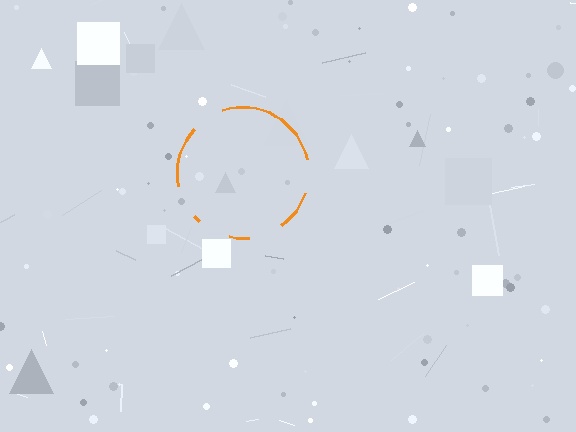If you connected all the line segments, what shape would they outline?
They would outline a circle.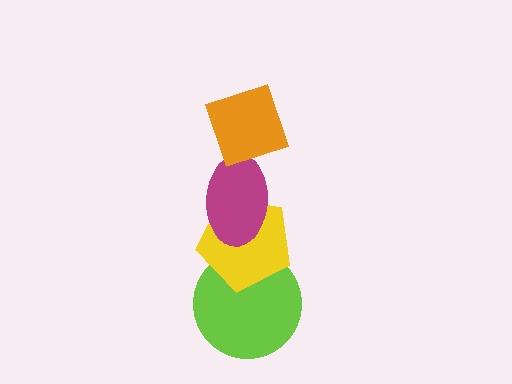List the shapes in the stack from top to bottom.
From top to bottom: the orange diamond, the magenta ellipse, the yellow pentagon, the lime circle.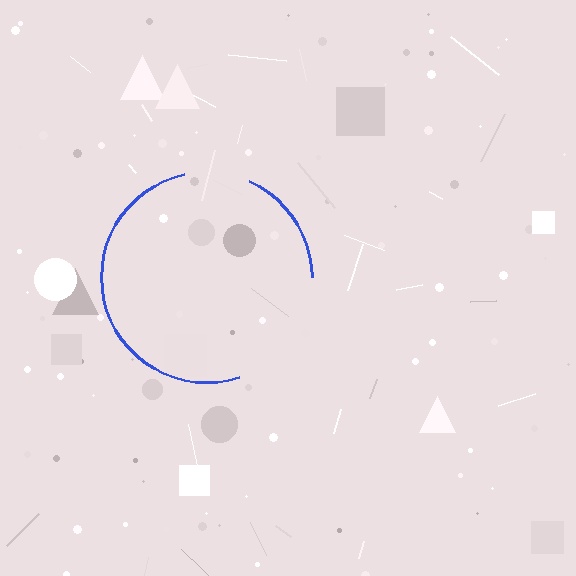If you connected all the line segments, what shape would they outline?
They would outline a circle.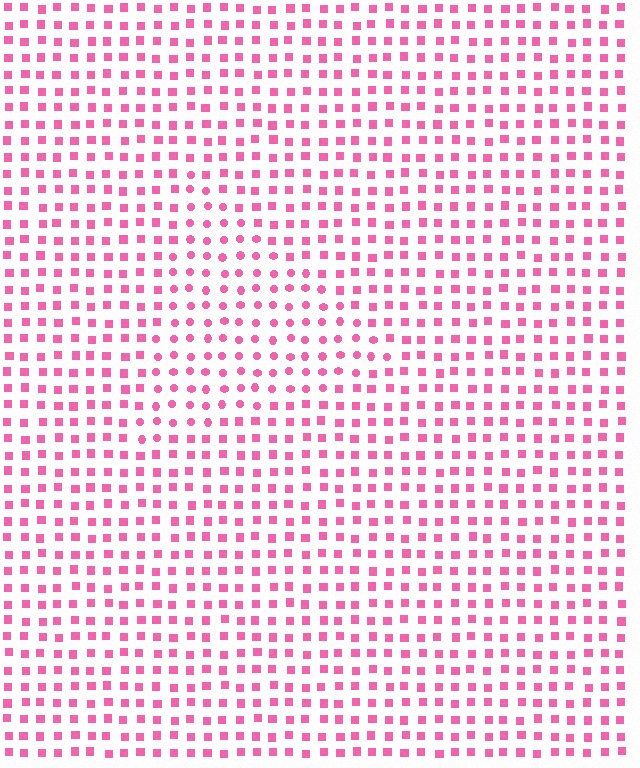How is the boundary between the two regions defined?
The boundary is defined by a change in element shape: circles inside vs. squares outside. All elements share the same color and spacing.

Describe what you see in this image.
The image is filled with small pink elements arranged in a uniform grid. A triangle-shaped region contains circles, while the surrounding area contains squares. The boundary is defined purely by the change in element shape.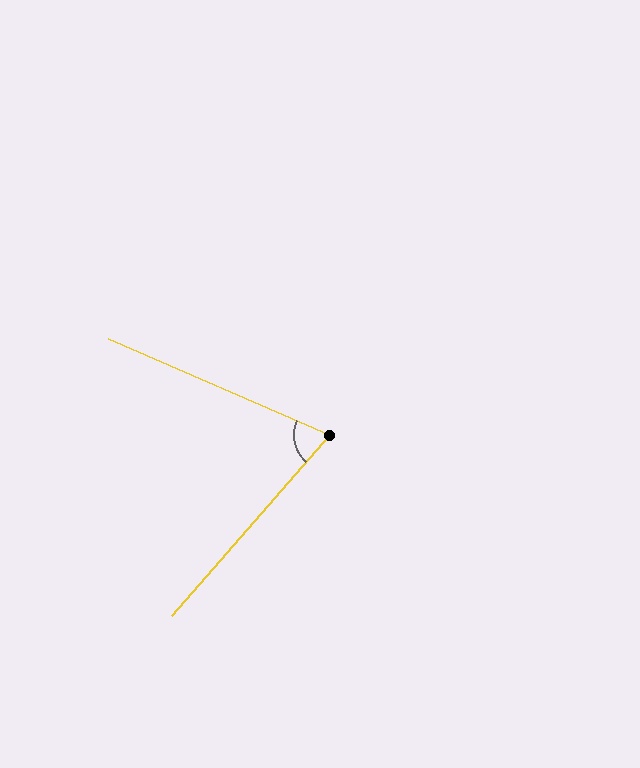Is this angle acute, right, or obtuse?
It is acute.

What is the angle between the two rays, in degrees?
Approximately 72 degrees.